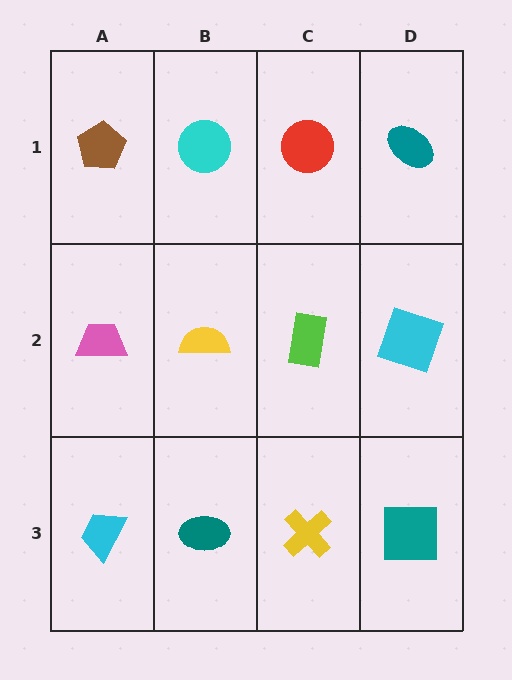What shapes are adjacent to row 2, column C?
A red circle (row 1, column C), a yellow cross (row 3, column C), a yellow semicircle (row 2, column B), a cyan square (row 2, column D).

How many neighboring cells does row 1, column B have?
3.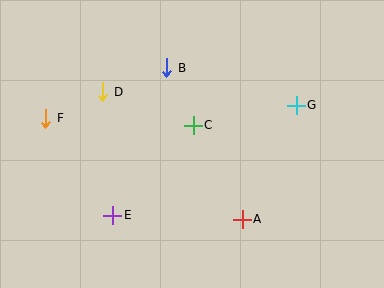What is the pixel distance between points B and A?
The distance between B and A is 170 pixels.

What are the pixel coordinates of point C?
Point C is at (193, 125).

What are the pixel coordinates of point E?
Point E is at (113, 215).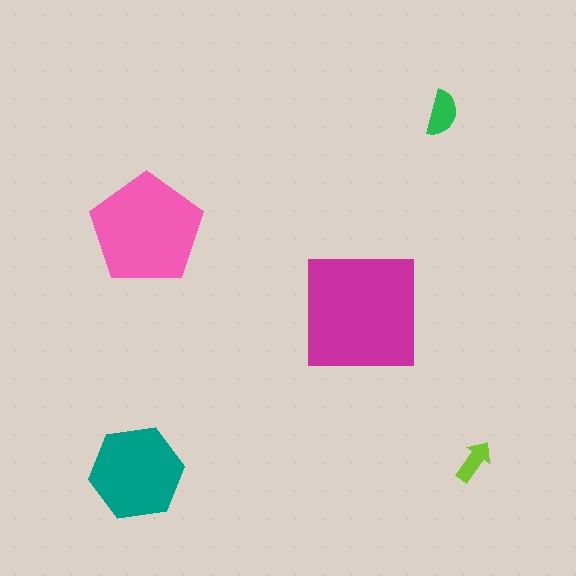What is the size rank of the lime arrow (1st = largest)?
5th.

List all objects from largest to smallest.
The magenta square, the pink pentagon, the teal hexagon, the green semicircle, the lime arrow.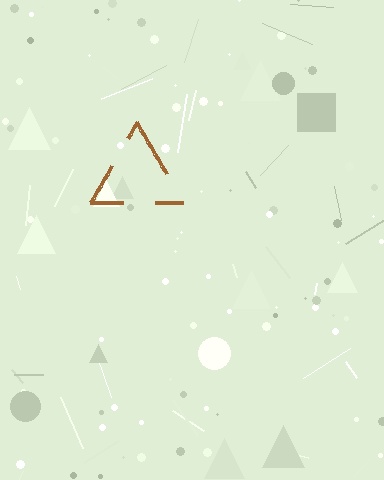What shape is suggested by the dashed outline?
The dashed outline suggests a triangle.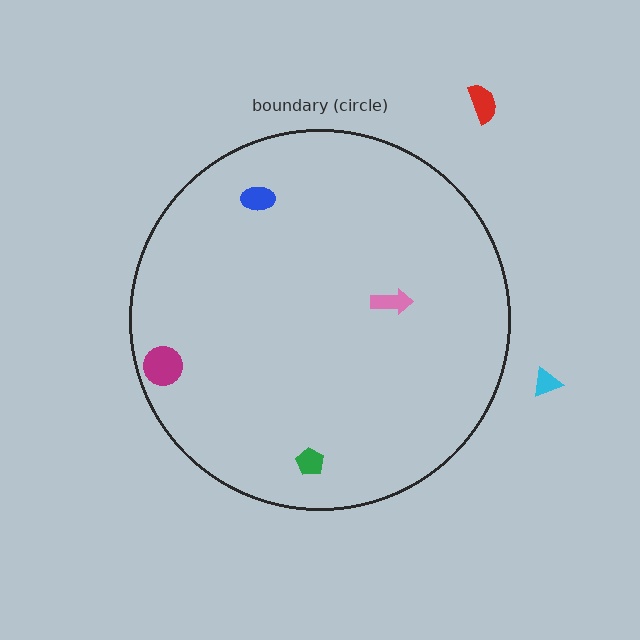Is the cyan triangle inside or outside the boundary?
Outside.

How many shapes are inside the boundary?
4 inside, 2 outside.